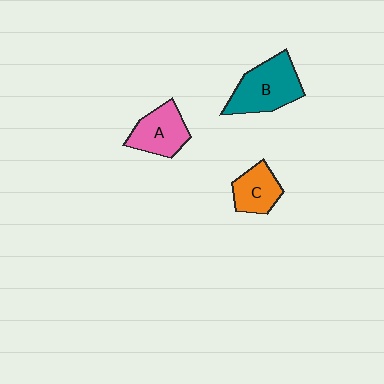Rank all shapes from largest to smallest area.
From largest to smallest: B (teal), A (pink), C (orange).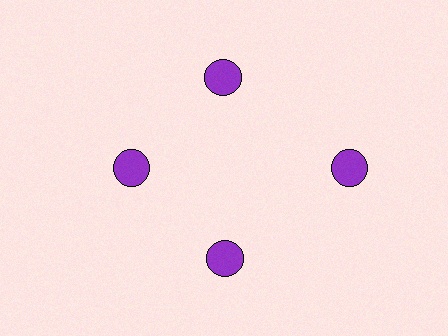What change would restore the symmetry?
The symmetry would be restored by moving it inward, back onto the ring so that all 4 circles sit at equal angles and equal distance from the center.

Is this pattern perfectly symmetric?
No. The 4 purple circles are arranged in a ring, but one element near the 3 o'clock position is pushed outward from the center, breaking the 4-fold rotational symmetry.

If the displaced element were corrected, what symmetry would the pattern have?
It would have 4-fold rotational symmetry — the pattern would map onto itself every 90 degrees.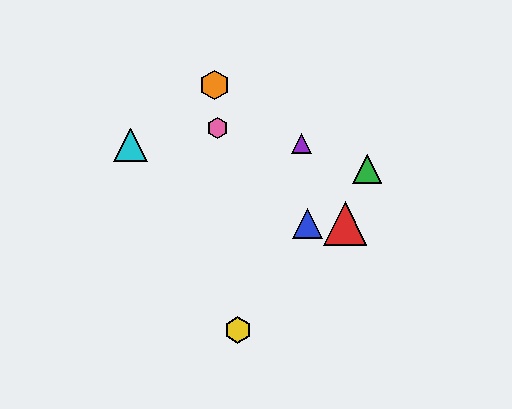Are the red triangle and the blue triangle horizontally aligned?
Yes, both are at y≈223.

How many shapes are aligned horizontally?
2 shapes (the red triangle, the blue triangle) are aligned horizontally.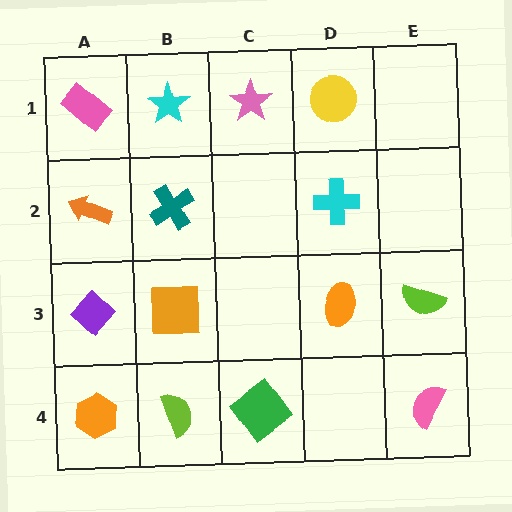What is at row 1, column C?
A pink star.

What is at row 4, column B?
A lime semicircle.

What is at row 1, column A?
A pink rectangle.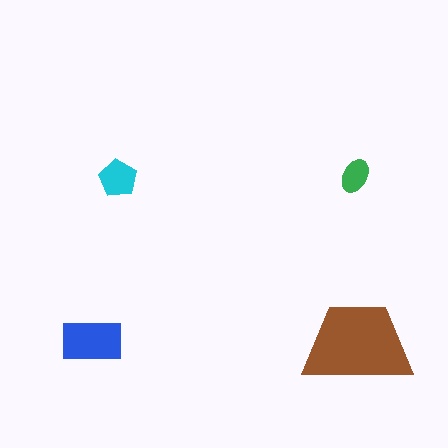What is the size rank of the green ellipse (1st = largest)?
4th.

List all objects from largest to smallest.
The brown trapezoid, the blue rectangle, the cyan pentagon, the green ellipse.